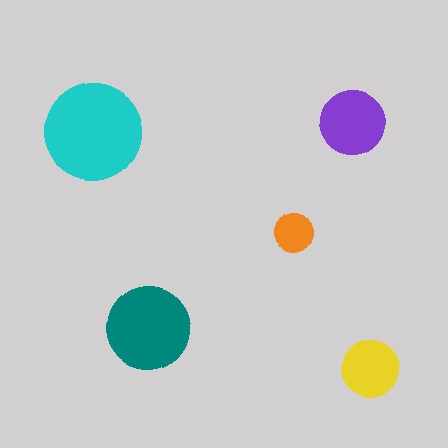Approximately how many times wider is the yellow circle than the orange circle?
About 1.5 times wider.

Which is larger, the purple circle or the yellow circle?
The purple one.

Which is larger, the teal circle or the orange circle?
The teal one.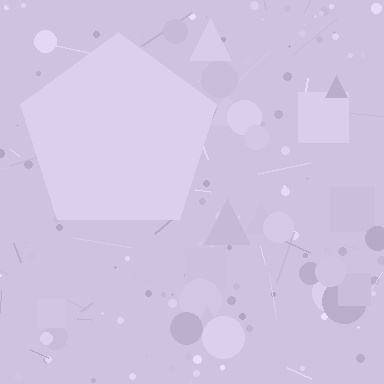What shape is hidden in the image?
A pentagon is hidden in the image.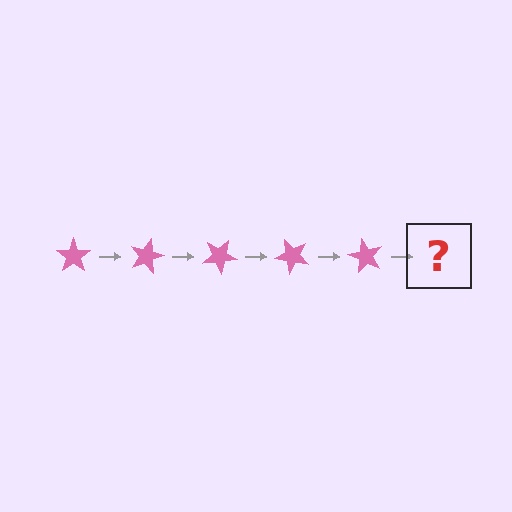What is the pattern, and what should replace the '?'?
The pattern is that the star rotates 15 degrees each step. The '?' should be a pink star rotated 75 degrees.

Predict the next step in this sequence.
The next step is a pink star rotated 75 degrees.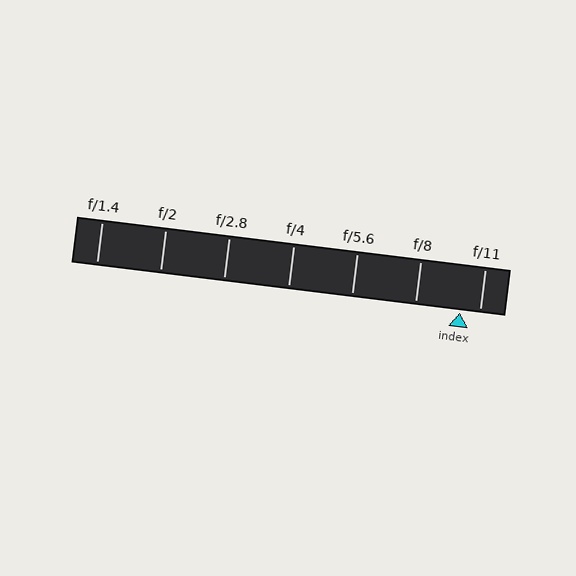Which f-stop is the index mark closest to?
The index mark is closest to f/11.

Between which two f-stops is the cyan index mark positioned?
The index mark is between f/8 and f/11.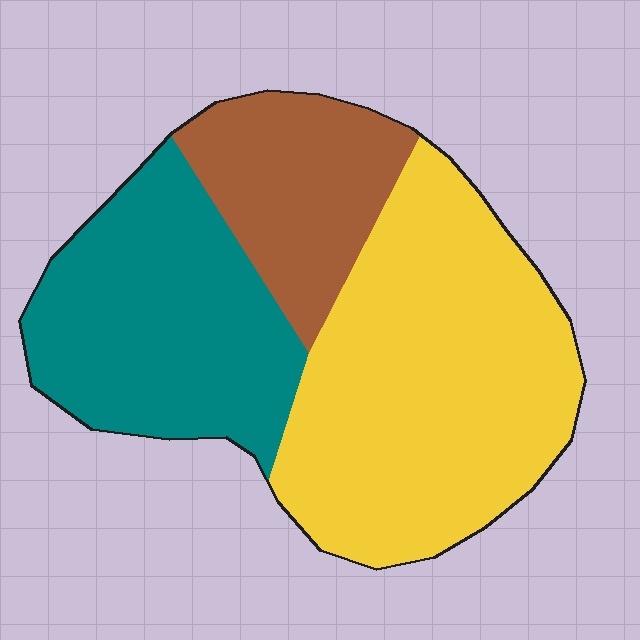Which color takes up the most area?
Yellow, at roughly 50%.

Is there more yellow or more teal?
Yellow.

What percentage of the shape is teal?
Teal covers roughly 30% of the shape.